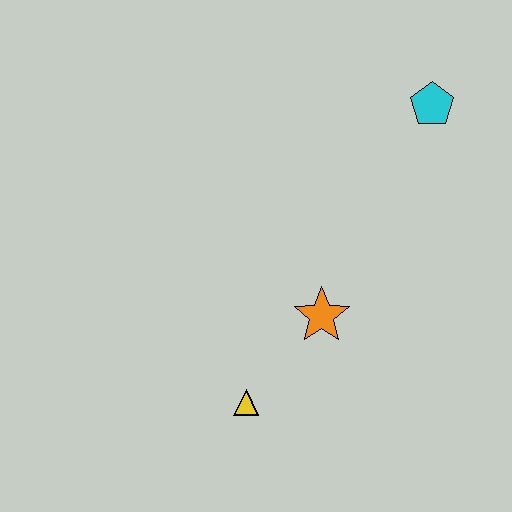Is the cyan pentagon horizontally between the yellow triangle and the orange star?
No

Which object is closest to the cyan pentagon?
The orange star is closest to the cyan pentagon.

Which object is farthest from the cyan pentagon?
The yellow triangle is farthest from the cyan pentagon.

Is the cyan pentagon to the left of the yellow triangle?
No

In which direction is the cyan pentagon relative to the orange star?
The cyan pentagon is above the orange star.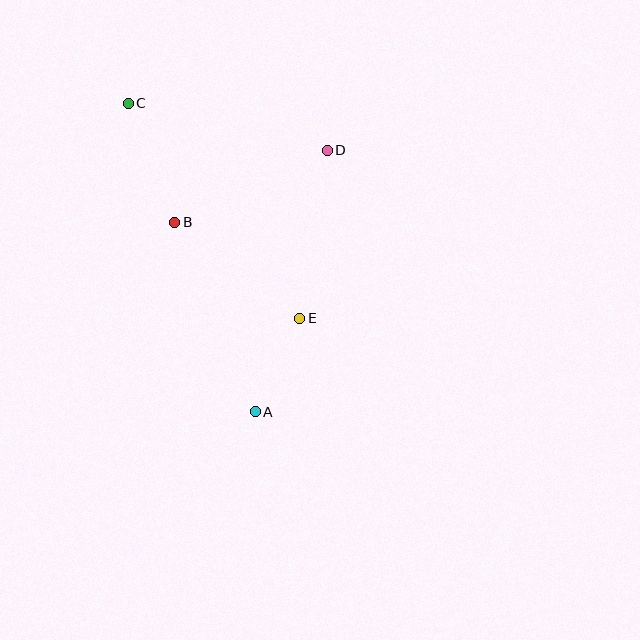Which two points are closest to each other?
Points A and E are closest to each other.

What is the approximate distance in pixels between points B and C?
The distance between B and C is approximately 128 pixels.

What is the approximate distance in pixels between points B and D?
The distance between B and D is approximately 168 pixels.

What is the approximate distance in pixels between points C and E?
The distance between C and E is approximately 275 pixels.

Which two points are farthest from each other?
Points A and C are farthest from each other.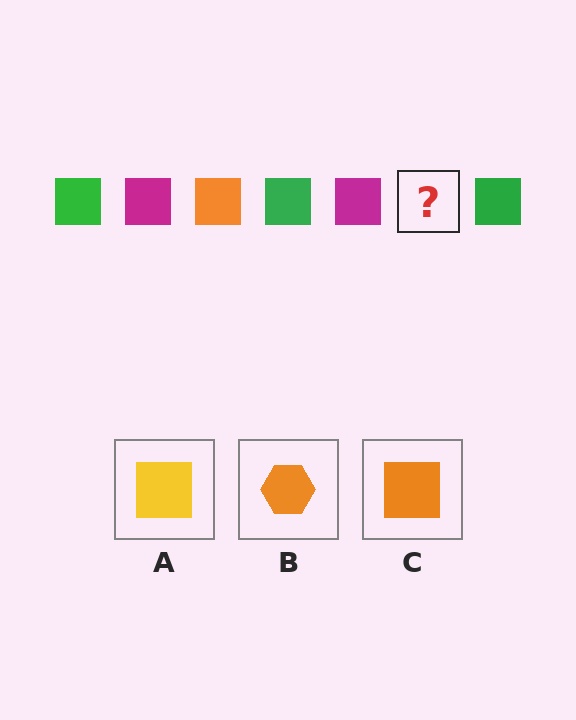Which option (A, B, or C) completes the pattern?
C.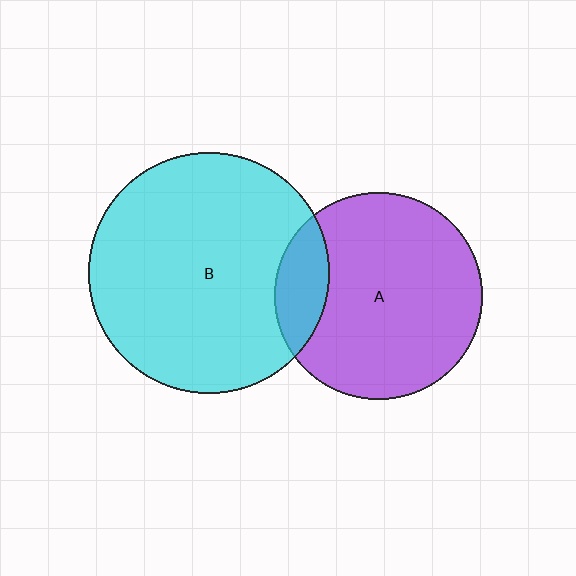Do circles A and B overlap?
Yes.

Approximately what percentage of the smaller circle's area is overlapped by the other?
Approximately 15%.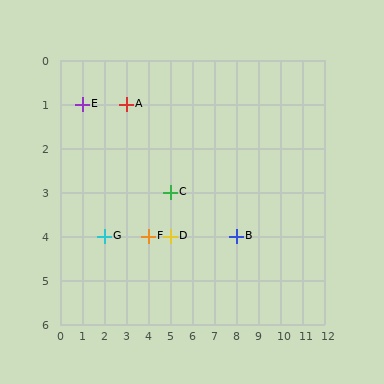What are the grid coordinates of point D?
Point D is at grid coordinates (5, 4).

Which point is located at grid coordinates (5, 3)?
Point C is at (5, 3).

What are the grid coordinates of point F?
Point F is at grid coordinates (4, 4).